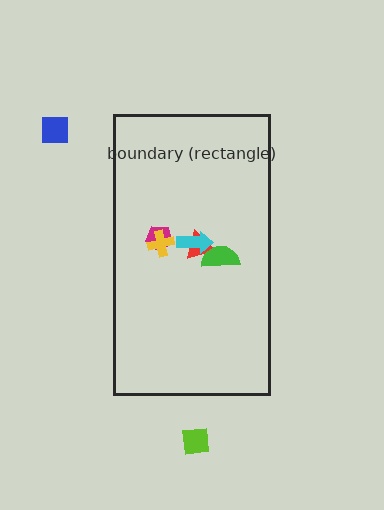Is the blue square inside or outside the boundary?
Outside.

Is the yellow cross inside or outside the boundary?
Inside.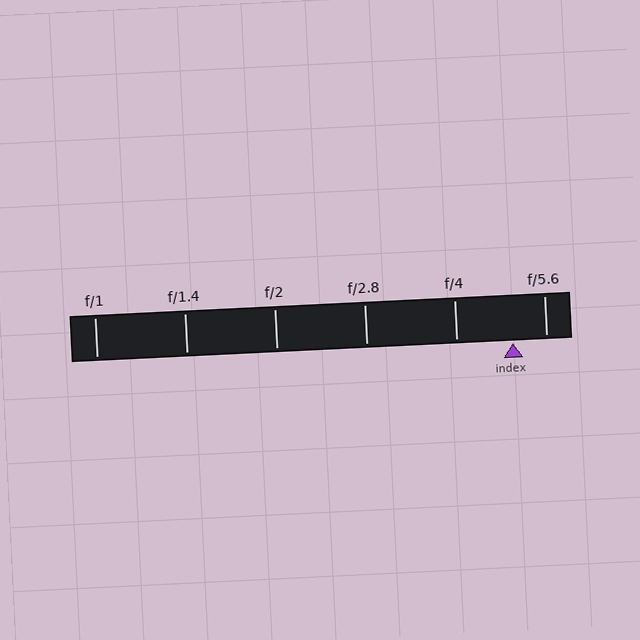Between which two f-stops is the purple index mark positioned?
The index mark is between f/4 and f/5.6.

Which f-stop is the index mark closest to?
The index mark is closest to f/5.6.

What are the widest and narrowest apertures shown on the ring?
The widest aperture shown is f/1 and the narrowest is f/5.6.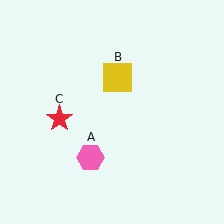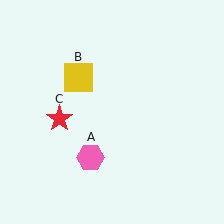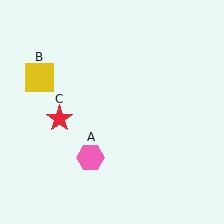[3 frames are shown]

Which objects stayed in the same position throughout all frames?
Pink hexagon (object A) and red star (object C) remained stationary.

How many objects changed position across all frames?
1 object changed position: yellow square (object B).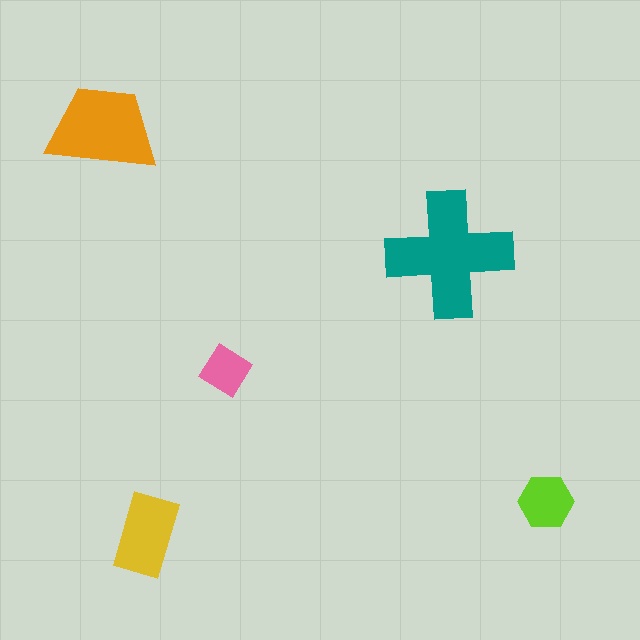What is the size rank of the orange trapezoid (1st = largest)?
2nd.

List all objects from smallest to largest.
The pink diamond, the lime hexagon, the yellow rectangle, the orange trapezoid, the teal cross.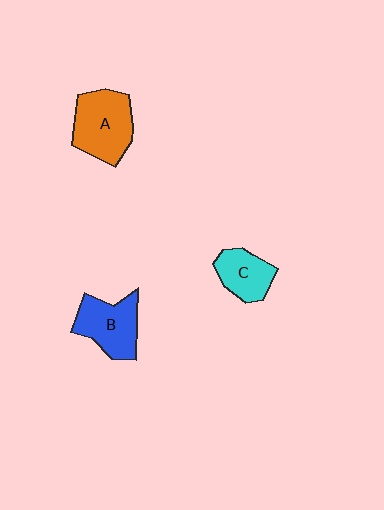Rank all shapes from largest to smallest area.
From largest to smallest: A (orange), B (blue), C (cyan).